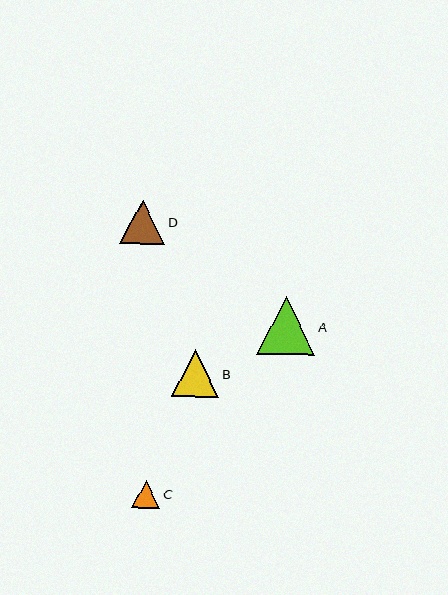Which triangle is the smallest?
Triangle C is the smallest with a size of approximately 28 pixels.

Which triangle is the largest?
Triangle A is the largest with a size of approximately 58 pixels.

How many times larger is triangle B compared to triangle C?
Triangle B is approximately 1.7 times the size of triangle C.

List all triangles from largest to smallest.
From largest to smallest: A, B, D, C.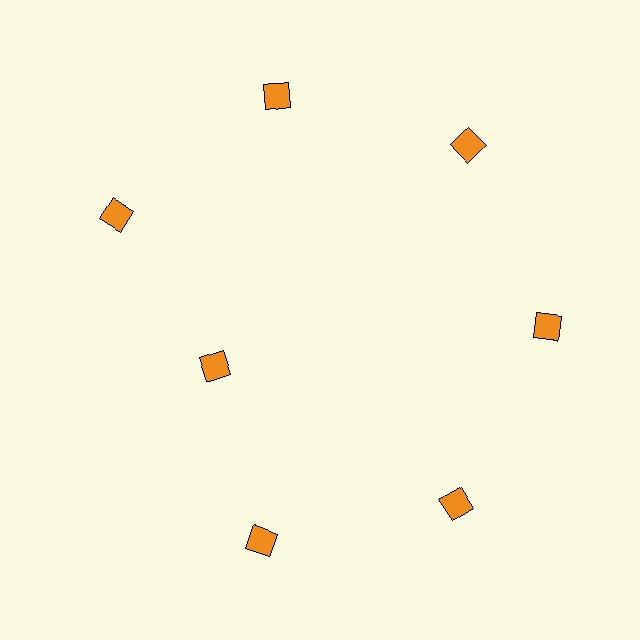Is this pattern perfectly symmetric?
No. The 7 orange diamonds are arranged in a ring, but one element near the 8 o'clock position is pulled inward toward the center, breaking the 7-fold rotational symmetry.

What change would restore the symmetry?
The symmetry would be restored by moving it outward, back onto the ring so that all 7 diamonds sit at equal angles and equal distance from the center.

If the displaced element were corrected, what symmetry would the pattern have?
It would have 7-fold rotational symmetry — the pattern would map onto itself every 51 degrees.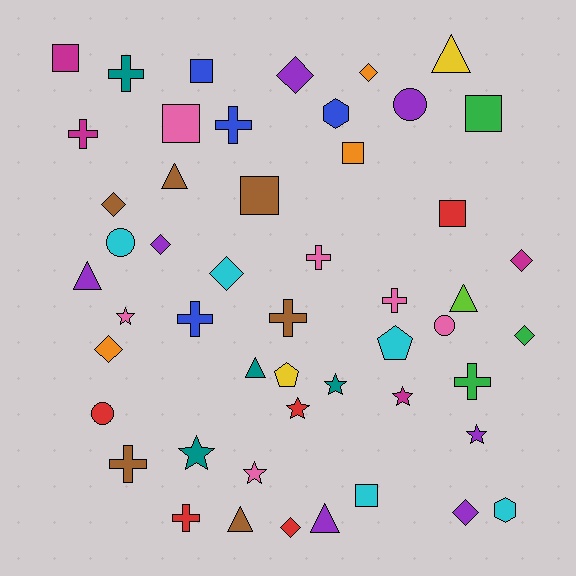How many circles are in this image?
There are 4 circles.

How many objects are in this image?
There are 50 objects.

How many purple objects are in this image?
There are 7 purple objects.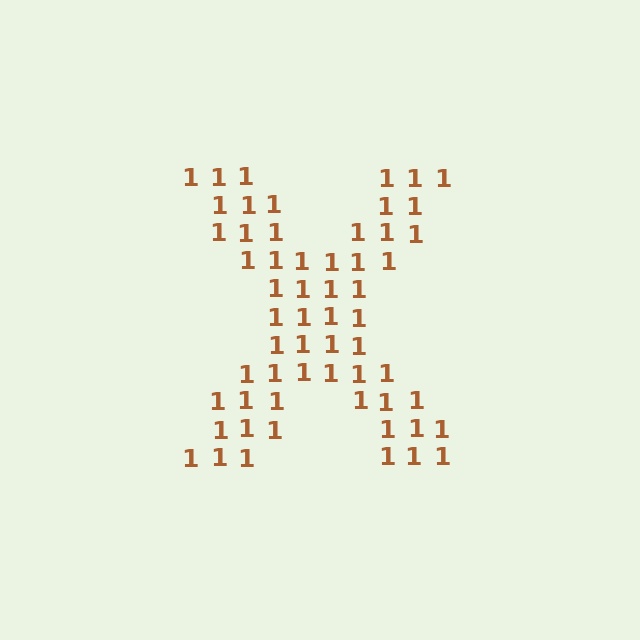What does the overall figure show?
The overall figure shows the letter X.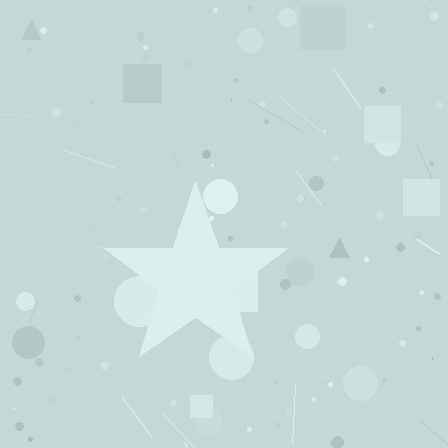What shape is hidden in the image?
A star is hidden in the image.